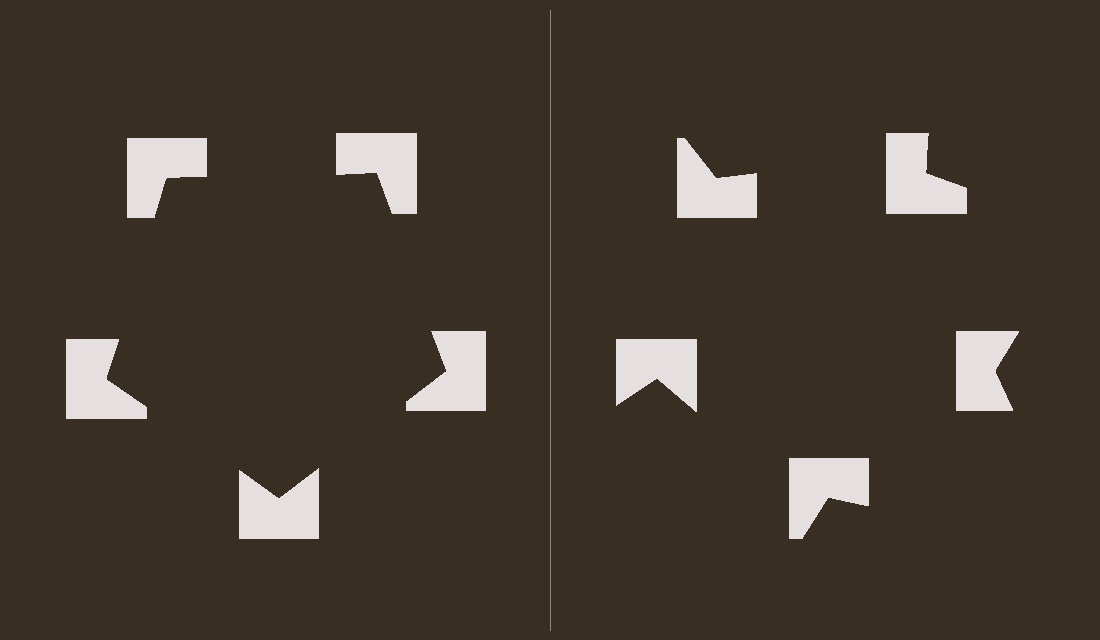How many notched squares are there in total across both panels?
10 — 5 on each side.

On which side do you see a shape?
An illusory pentagon appears on the left side. On the right side the wedge cuts are rotated, so no coherent shape forms.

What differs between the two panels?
The notched squares are positioned identically on both sides; only the wedge orientations differ. On the left they align to a pentagon; on the right they are misaligned.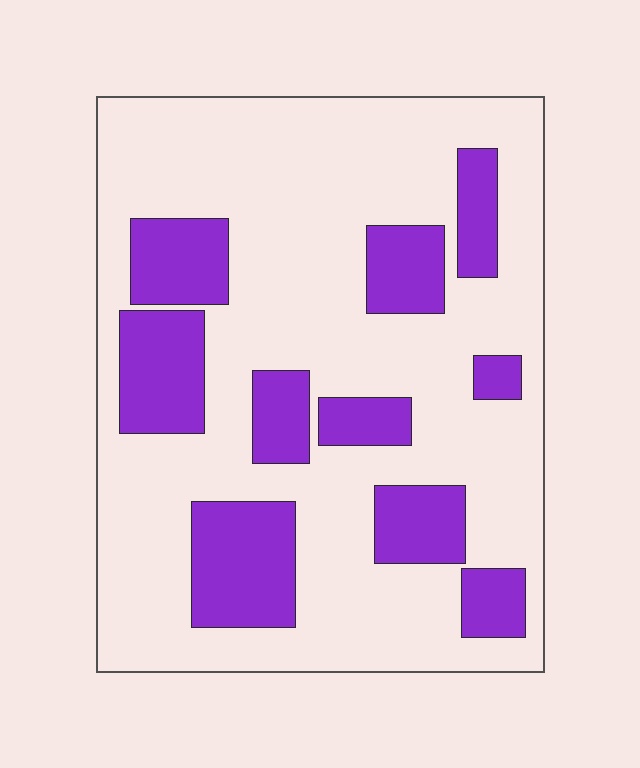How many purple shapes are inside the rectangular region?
10.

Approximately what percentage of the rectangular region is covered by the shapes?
Approximately 25%.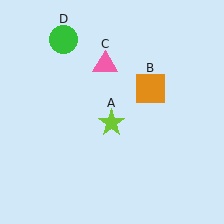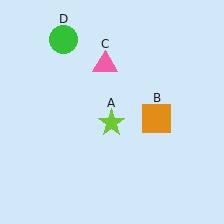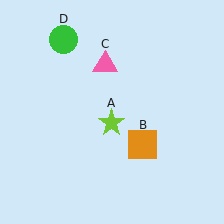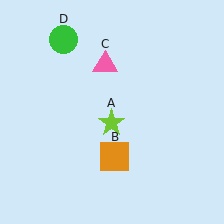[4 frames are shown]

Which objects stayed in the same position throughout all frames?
Lime star (object A) and pink triangle (object C) and green circle (object D) remained stationary.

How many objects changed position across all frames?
1 object changed position: orange square (object B).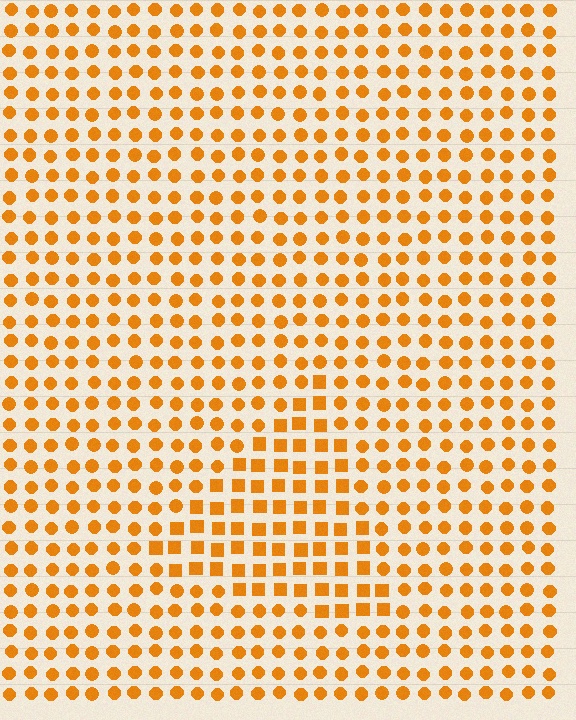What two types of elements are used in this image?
The image uses squares inside the triangle region and circles outside it.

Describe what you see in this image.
The image is filled with small orange elements arranged in a uniform grid. A triangle-shaped region contains squares, while the surrounding area contains circles. The boundary is defined purely by the change in element shape.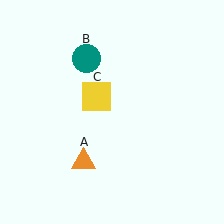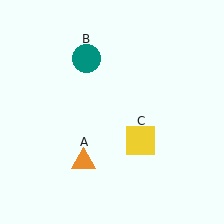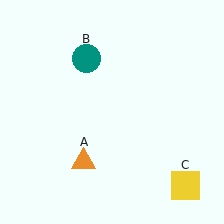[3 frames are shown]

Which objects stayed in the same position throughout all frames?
Orange triangle (object A) and teal circle (object B) remained stationary.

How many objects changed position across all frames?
1 object changed position: yellow square (object C).